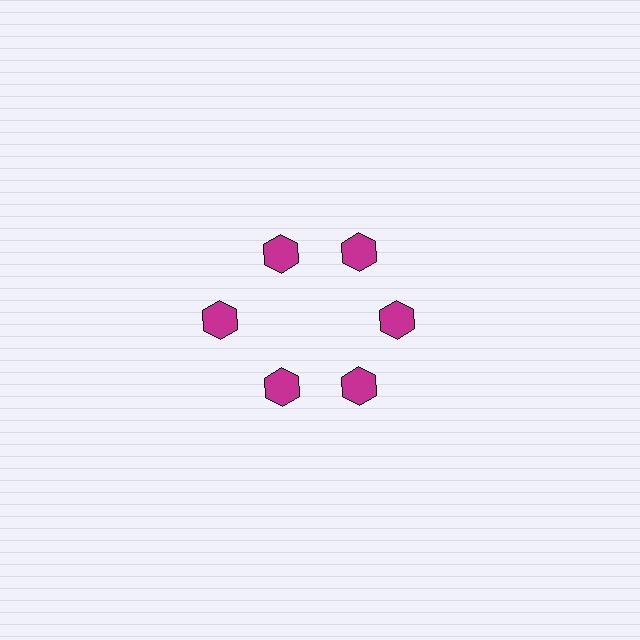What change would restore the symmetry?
The symmetry would be restored by moving it inward, back onto the ring so that all 6 hexagons sit at equal angles and equal distance from the center.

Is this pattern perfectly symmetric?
No. The 6 magenta hexagons are arranged in a ring, but one element near the 9 o'clock position is pushed outward from the center, breaking the 6-fold rotational symmetry.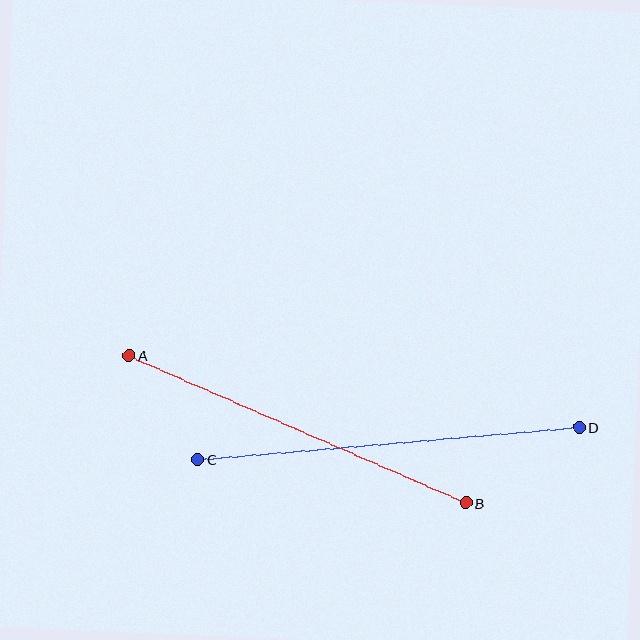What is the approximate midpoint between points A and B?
The midpoint is at approximately (297, 429) pixels.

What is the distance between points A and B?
The distance is approximately 367 pixels.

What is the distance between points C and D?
The distance is approximately 383 pixels.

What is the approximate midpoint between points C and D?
The midpoint is at approximately (388, 443) pixels.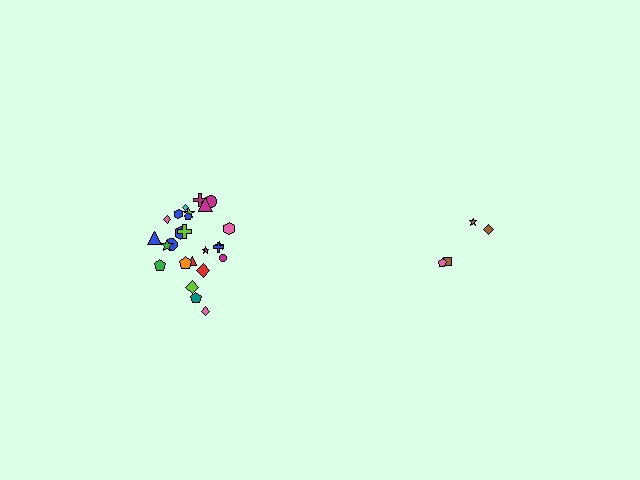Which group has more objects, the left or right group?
The left group.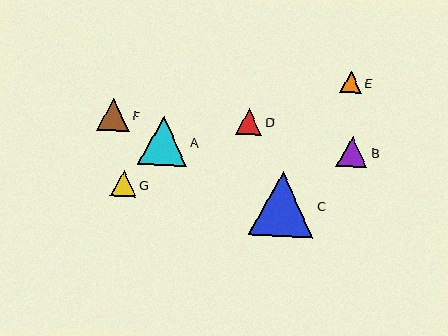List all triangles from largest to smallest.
From largest to smallest: C, A, F, B, D, G, E.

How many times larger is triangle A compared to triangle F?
Triangle A is approximately 1.5 times the size of triangle F.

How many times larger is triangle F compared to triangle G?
Triangle F is approximately 1.3 times the size of triangle G.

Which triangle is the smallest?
Triangle E is the smallest with a size of approximately 21 pixels.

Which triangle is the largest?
Triangle C is the largest with a size of approximately 65 pixels.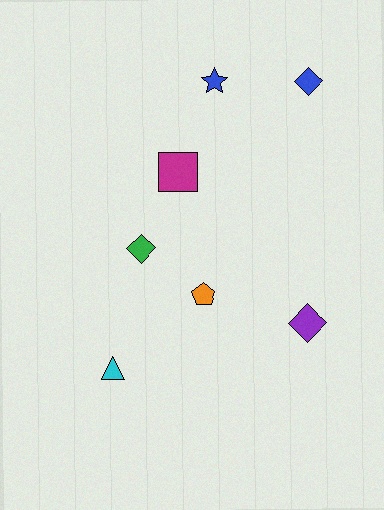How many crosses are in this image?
There are no crosses.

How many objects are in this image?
There are 7 objects.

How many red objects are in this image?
There are no red objects.